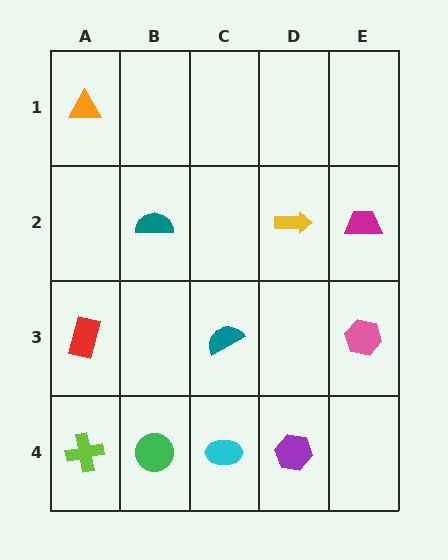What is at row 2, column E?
A magenta trapezoid.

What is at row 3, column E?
A pink hexagon.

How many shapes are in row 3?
3 shapes.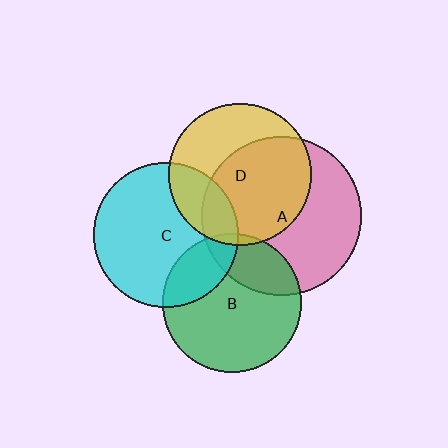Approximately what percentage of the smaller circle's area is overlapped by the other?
Approximately 25%.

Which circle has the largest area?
Circle A (pink).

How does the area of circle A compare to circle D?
Approximately 1.3 times.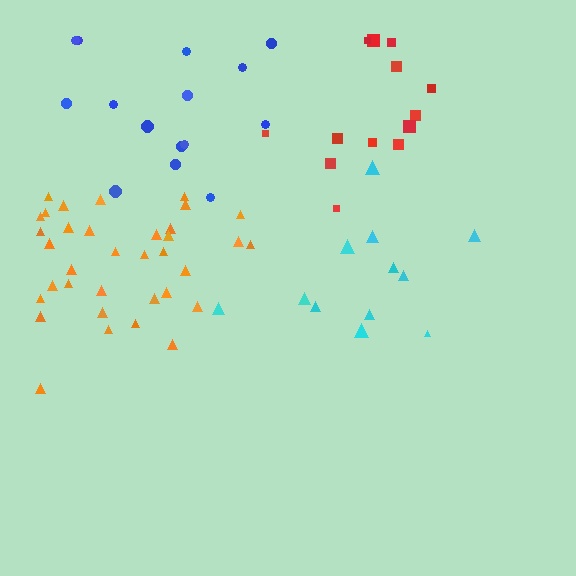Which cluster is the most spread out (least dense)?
Cyan.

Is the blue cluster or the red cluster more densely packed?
Red.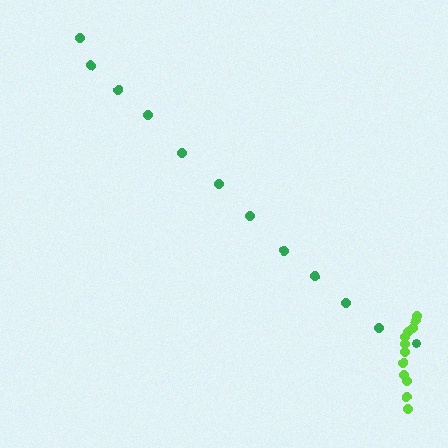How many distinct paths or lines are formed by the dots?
There are 2 distinct paths.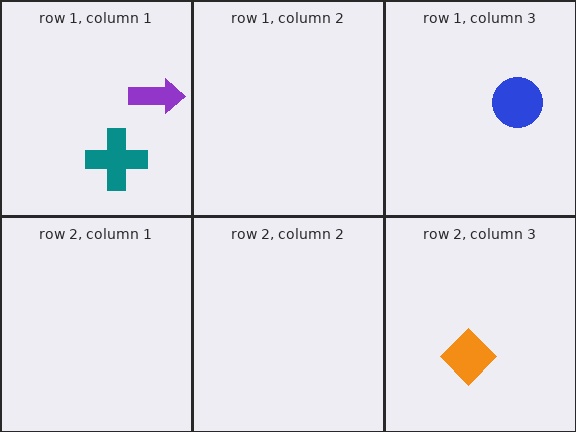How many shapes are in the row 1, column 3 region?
1.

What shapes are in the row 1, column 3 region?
The blue circle.